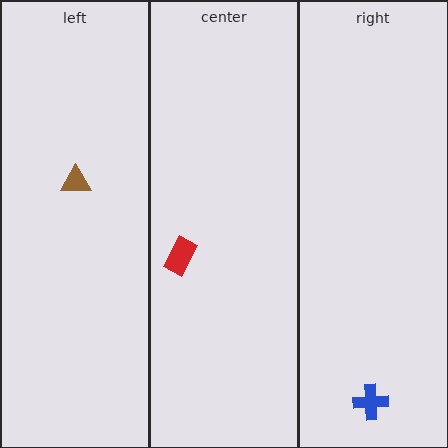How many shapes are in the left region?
1.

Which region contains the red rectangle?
The center region.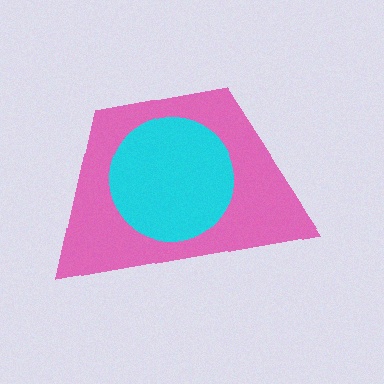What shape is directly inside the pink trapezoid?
The cyan circle.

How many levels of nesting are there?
2.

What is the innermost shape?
The cyan circle.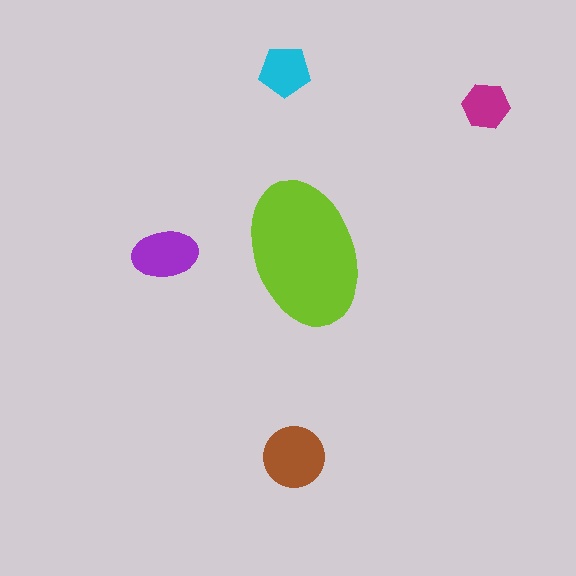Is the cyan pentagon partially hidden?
No, the cyan pentagon is fully visible.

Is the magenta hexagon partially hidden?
No, the magenta hexagon is fully visible.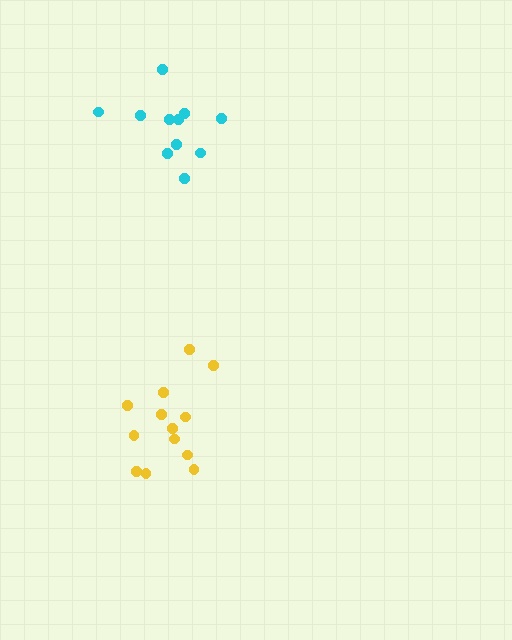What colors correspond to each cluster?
The clusters are colored: yellow, cyan.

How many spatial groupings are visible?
There are 2 spatial groupings.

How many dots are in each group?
Group 1: 13 dots, Group 2: 11 dots (24 total).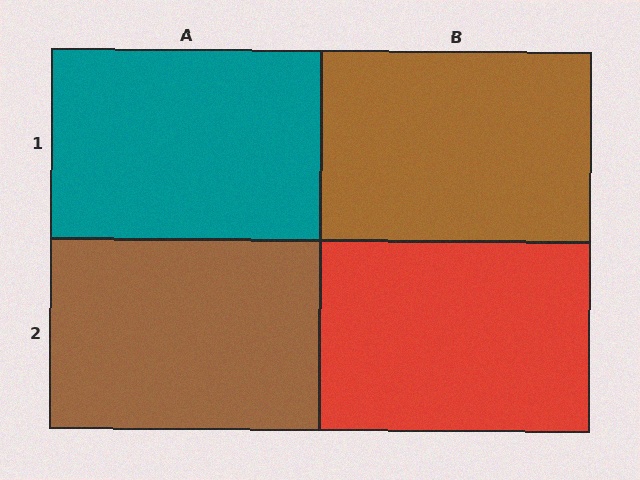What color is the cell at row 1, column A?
Teal.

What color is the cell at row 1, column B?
Brown.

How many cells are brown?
2 cells are brown.